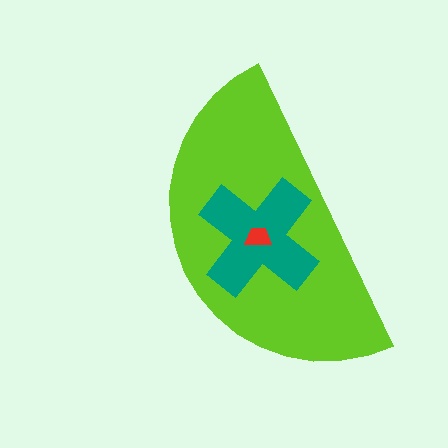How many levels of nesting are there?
3.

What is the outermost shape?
The lime semicircle.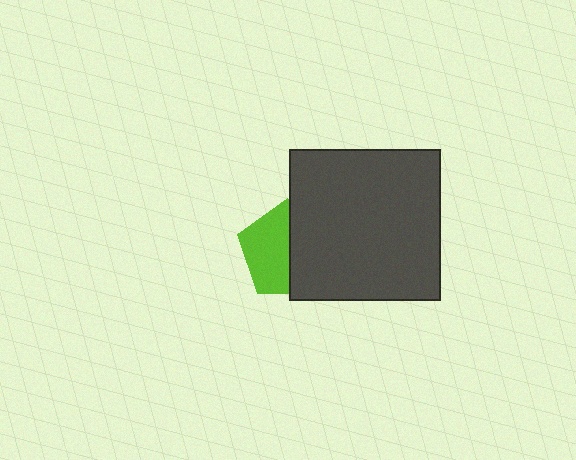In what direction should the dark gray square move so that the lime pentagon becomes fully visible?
The dark gray square should move right. That is the shortest direction to clear the overlap and leave the lime pentagon fully visible.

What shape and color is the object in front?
The object in front is a dark gray square.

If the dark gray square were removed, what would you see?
You would see the complete lime pentagon.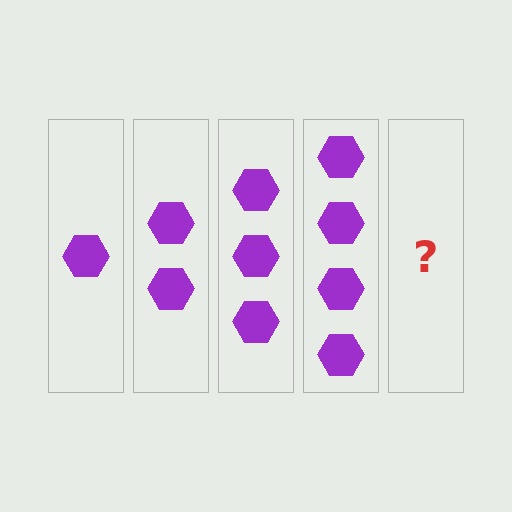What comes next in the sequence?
The next element should be 5 hexagons.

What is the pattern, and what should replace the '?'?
The pattern is that each step adds one more hexagon. The '?' should be 5 hexagons.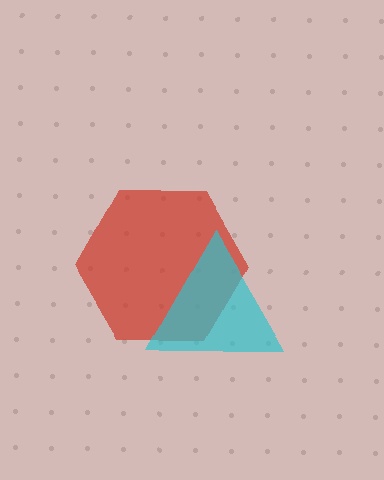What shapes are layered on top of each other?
The layered shapes are: a red hexagon, a cyan triangle.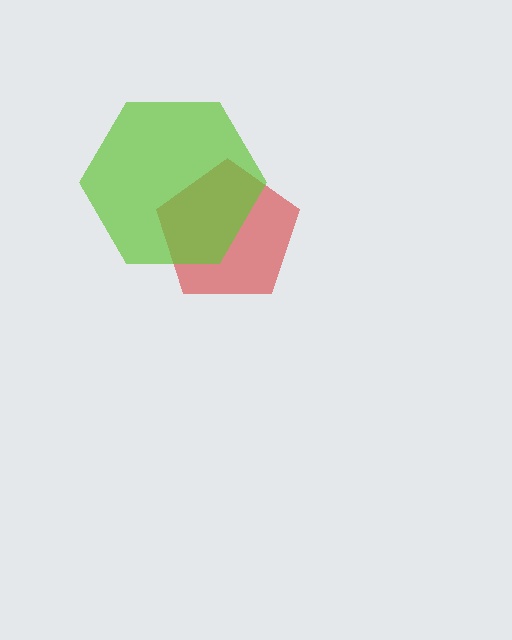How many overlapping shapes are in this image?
There are 2 overlapping shapes in the image.